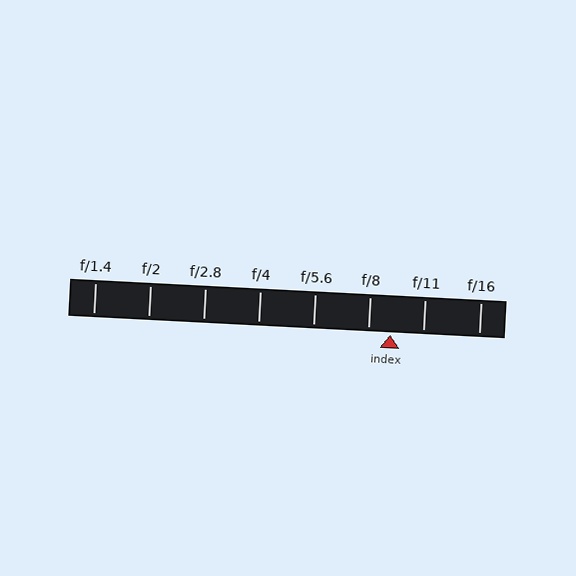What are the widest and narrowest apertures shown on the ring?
The widest aperture shown is f/1.4 and the narrowest is f/16.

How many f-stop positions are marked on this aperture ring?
There are 8 f-stop positions marked.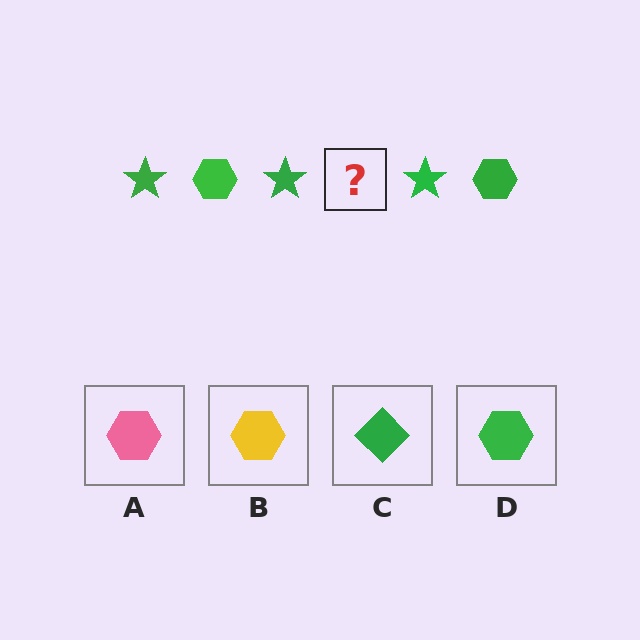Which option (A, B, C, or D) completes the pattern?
D.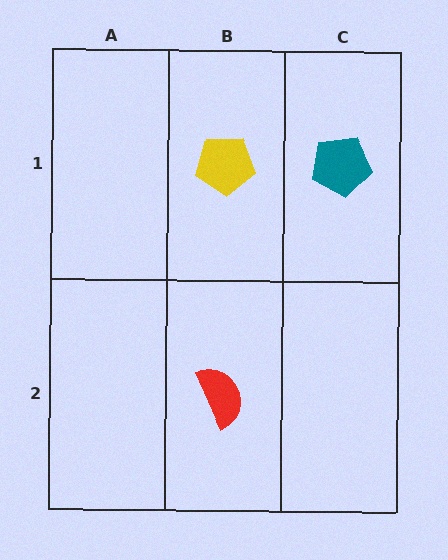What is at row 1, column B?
A yellow pentagon.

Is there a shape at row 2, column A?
No, that cell is empty.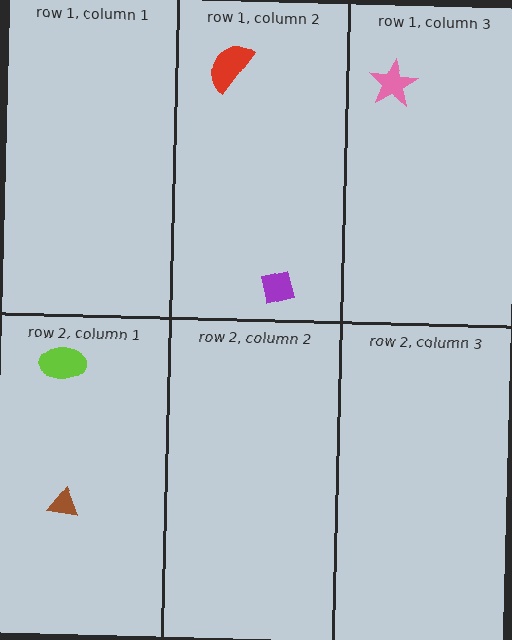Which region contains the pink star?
The row 1, column 3 region.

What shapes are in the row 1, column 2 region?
The purple square, the red semicircle.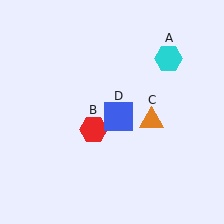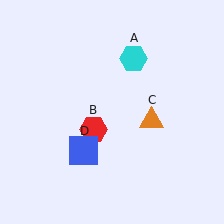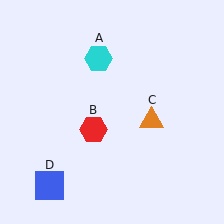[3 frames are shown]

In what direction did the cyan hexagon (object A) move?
The cyan hexagon (object A) moved left.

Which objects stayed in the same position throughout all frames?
Red hexagon (object B) and orange triangle (object C) remained stationary.